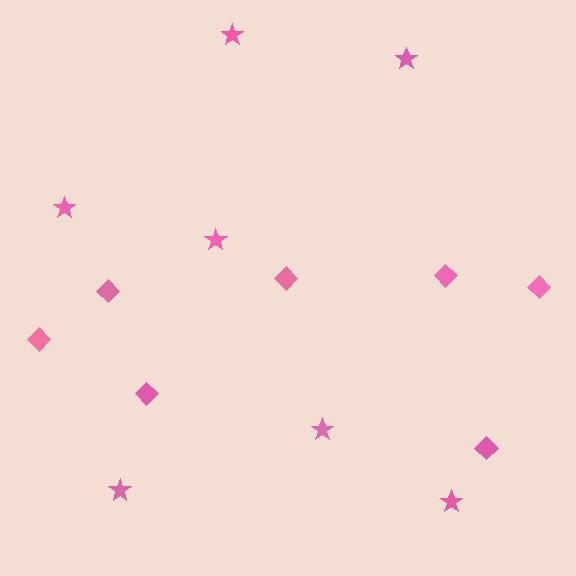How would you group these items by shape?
There are 2 groups: one group of diamonds (7) and one group of stars (7).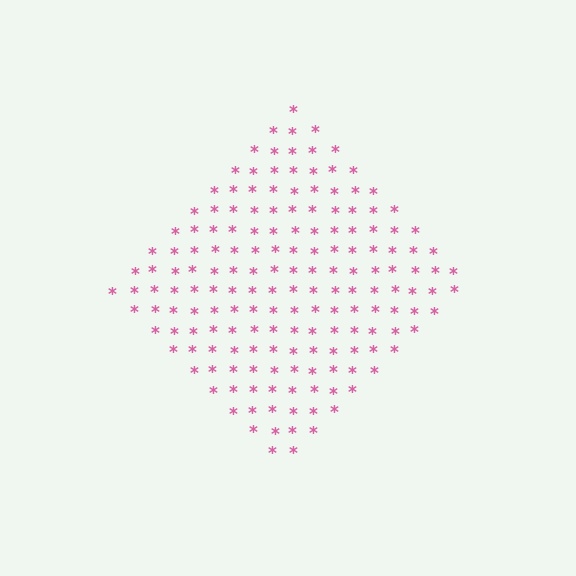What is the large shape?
The large shape is a diamond.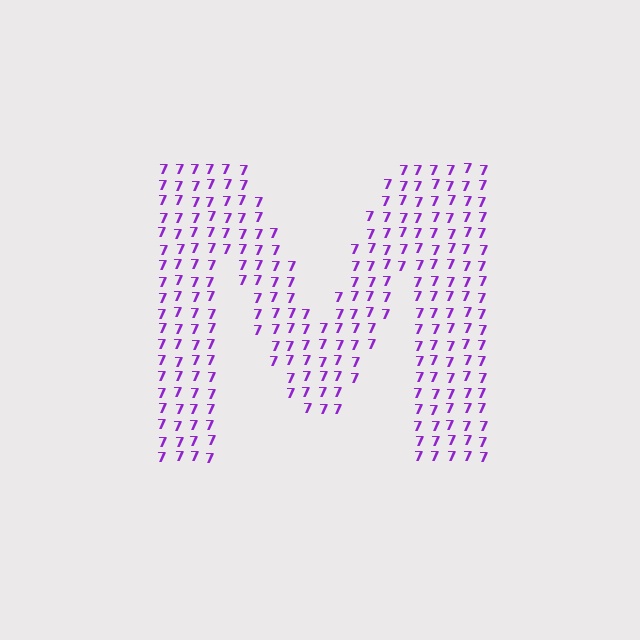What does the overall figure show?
The overall figure shows the letter M.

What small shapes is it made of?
It is made of small digit 7's.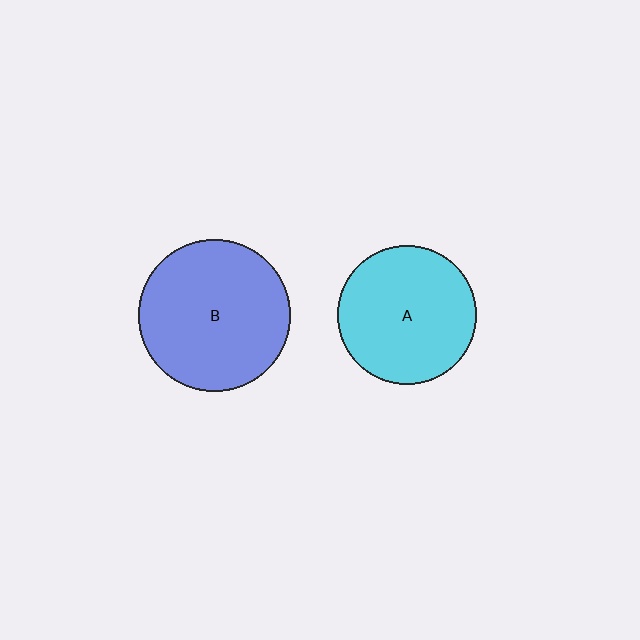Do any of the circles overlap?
No, none of the circles overlap.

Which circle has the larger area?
Circle B (blue).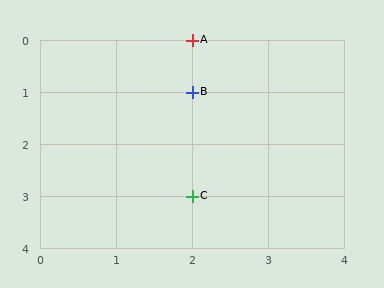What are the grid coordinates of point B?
Point B is at grid coordinates (2, 1).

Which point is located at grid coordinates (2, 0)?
Point A is at (2, 0).